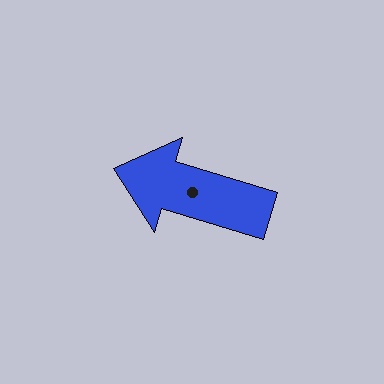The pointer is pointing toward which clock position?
Roughly 10 o'clock.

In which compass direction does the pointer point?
West.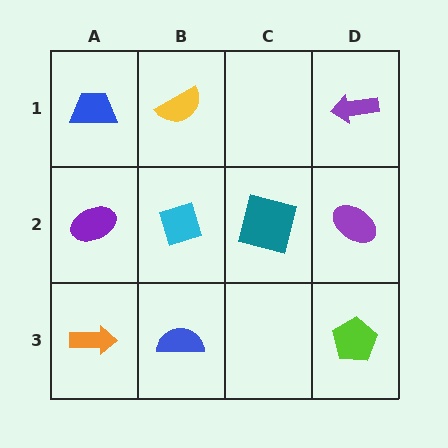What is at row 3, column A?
An orange arrow.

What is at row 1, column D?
A purple arrow.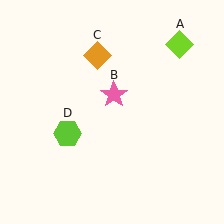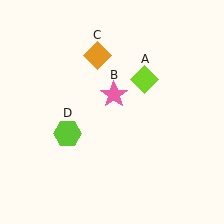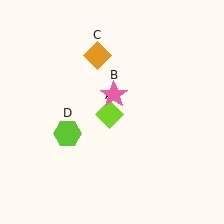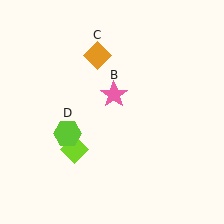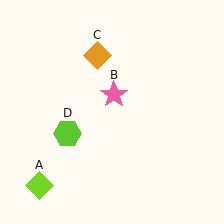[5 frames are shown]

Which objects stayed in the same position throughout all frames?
Pink star (object B) and orange diamond (object C) and lime hexagon (object D) remained stationary.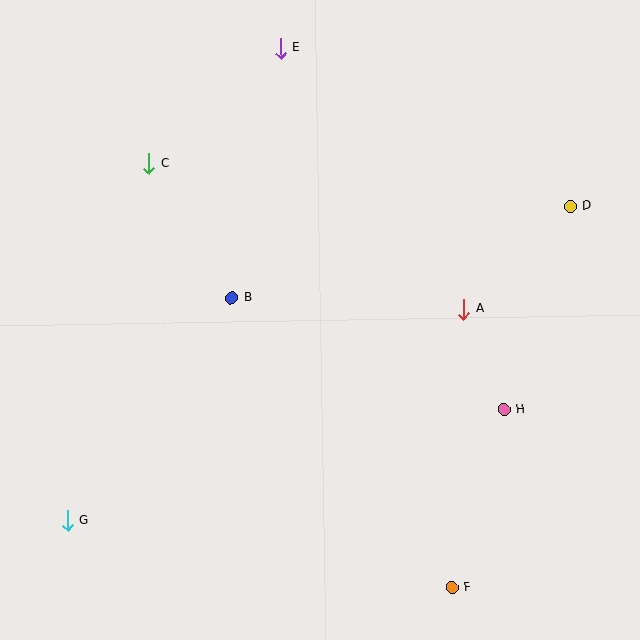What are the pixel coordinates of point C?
Point C is at (149, 163).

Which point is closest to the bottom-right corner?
Point F is closest to the bottom-right corner.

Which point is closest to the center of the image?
Point B at (232, 298) is closest to the center.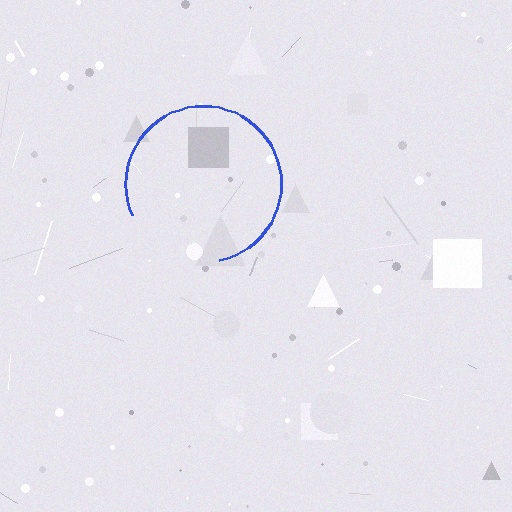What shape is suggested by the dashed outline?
The dashed outline suggests a circle.